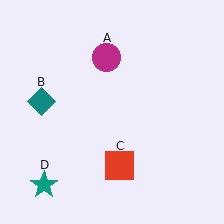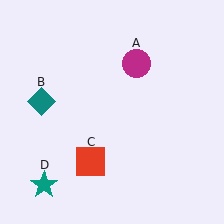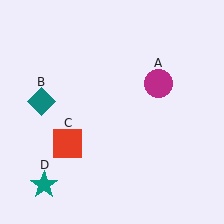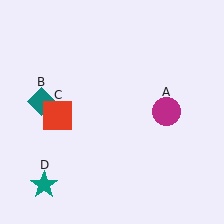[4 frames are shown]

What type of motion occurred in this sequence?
The magenta circle (object A), red square (object C) rotated clockwise around the center of the scene.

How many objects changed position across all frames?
2 objects changed position: magenta circle (object A), red square (object C).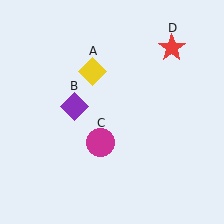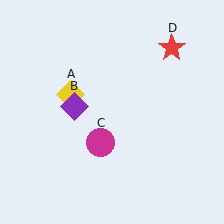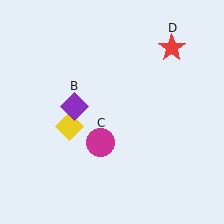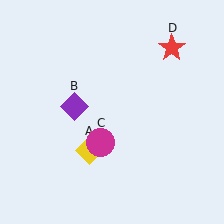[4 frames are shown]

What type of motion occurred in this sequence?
The yellow diamond (object A) rotated counterclockwise around the center of the scene.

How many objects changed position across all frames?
1 object changed position: yellow diamond (object A).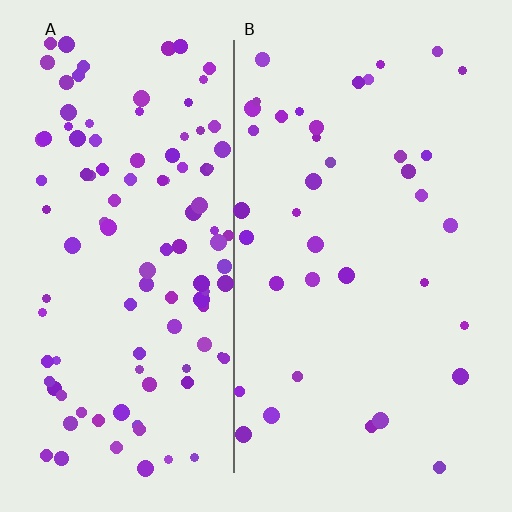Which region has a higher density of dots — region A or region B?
A (the left).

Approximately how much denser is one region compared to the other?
Approximately 2.9× — region A over region B.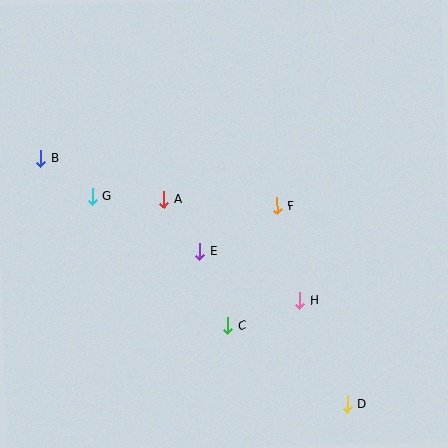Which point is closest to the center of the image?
Point E at (200, 252) is closest to the center.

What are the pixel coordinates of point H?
Point H is at (300, 300).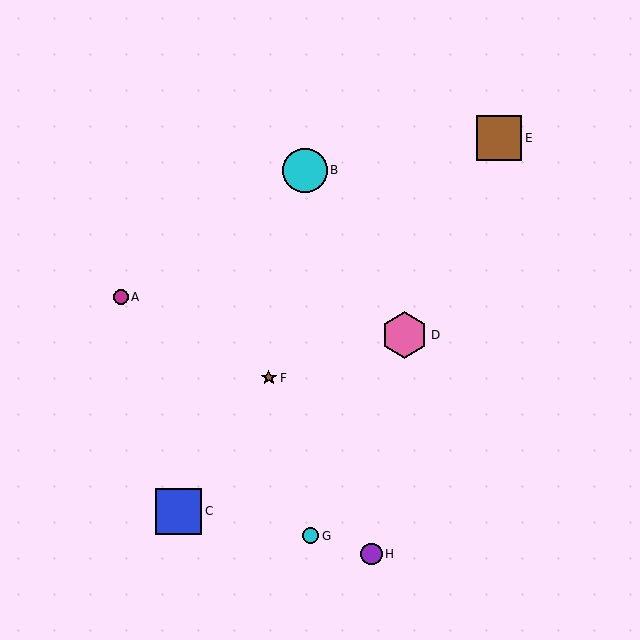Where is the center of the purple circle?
The center of the purple circle is at (371, 554).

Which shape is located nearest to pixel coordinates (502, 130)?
The brown square (labeled E) at (499, 138) is nearest to that location.